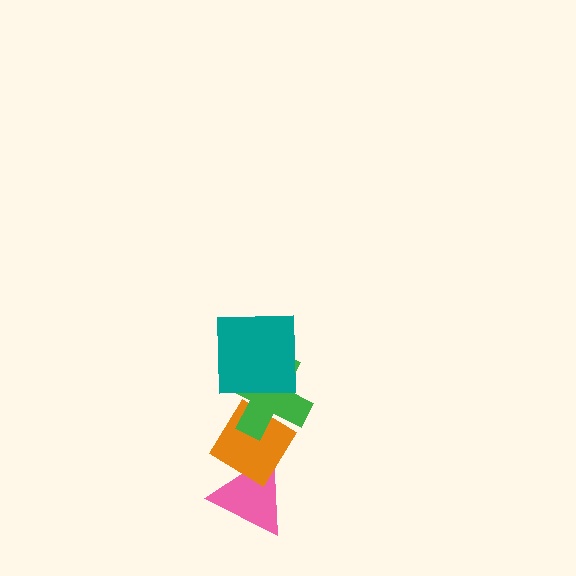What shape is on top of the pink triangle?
The orange diamond is on top of the pink triangle.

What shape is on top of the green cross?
The teal square is on top of the green cross.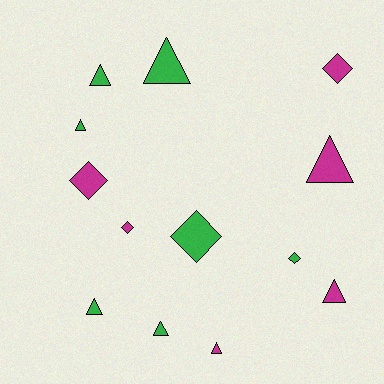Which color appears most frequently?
Green, with 7 objects.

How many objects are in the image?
There are 13 objects.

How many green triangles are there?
There are 5 green triangles.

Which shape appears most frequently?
Triangle, with 8 objects.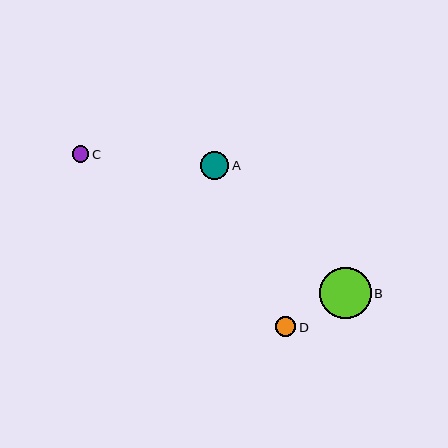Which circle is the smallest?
Circle C is the smallest with a size of approximately 17 pixels.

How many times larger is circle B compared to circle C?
Circle B is approximately 3.1 times the size of circle C.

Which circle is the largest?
Circle B is the largest with a size of approximately 52 pixels.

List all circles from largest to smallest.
From largest to smallest: B, A, D, C.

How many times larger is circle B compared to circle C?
Circle B is approximately 3.1 times the size of circle C.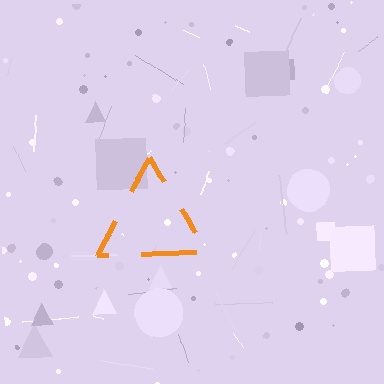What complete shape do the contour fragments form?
The contour fragments form a triangle.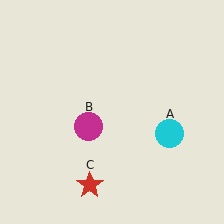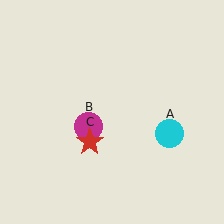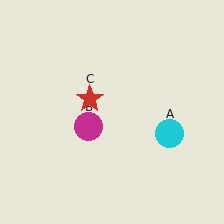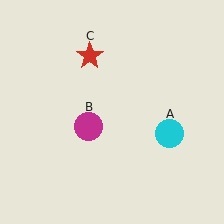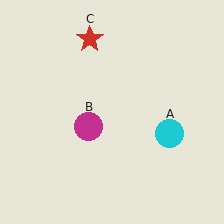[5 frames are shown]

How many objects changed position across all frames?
1 object changed position: red star (object C).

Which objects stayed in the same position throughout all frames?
Cyan circle (object A) and magenta circle (object B) remained stationary.